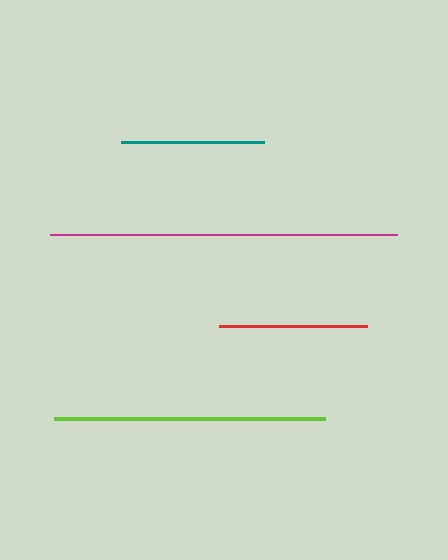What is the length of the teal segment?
The teal segment is approximately 143 pixels long.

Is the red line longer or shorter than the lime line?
The lime line is longer than the red line.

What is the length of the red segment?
The red segment is approximately 148 pixels long.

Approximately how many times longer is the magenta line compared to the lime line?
The magenta line is approximately 1.3 times the length of the lime line.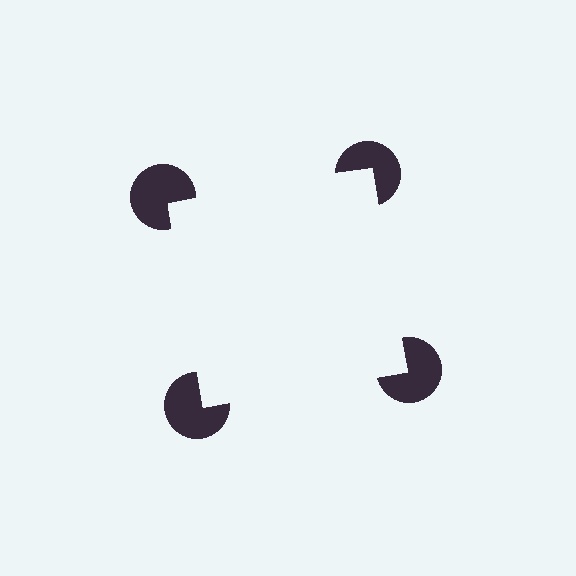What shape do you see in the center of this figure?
An illusory square — its edges are inferred from the aligned wedge cuts in the pac-man discs, not physically drawn.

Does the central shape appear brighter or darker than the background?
It typically appears slightly brighter than the background, even though no actual brightness change is drawn.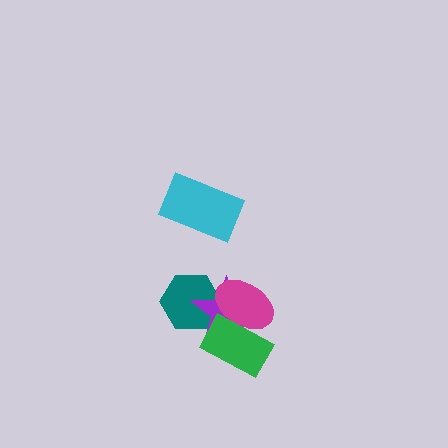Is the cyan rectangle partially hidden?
No, no other shape covers it.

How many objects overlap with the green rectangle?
2 objects overlap with the green rectangle.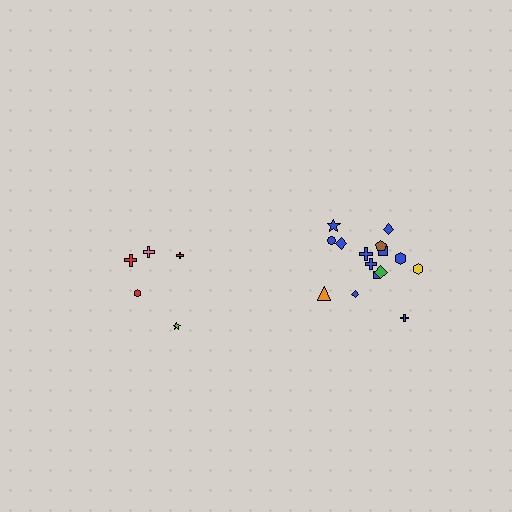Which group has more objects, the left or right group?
The right group.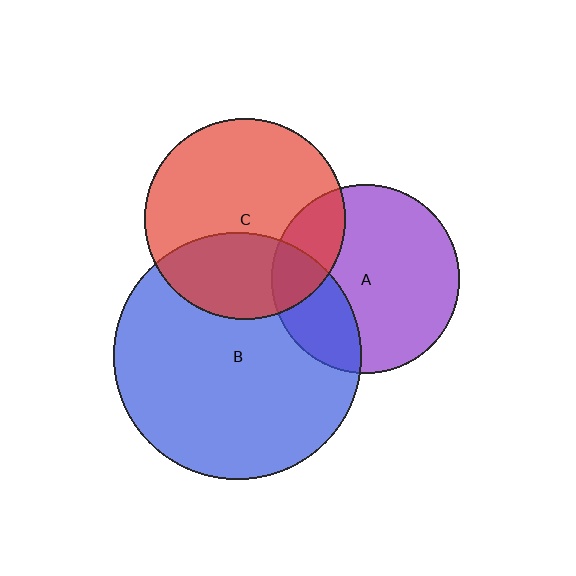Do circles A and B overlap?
Yes.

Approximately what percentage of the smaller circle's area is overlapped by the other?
Approximately 25%.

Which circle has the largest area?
Circle B (blue).